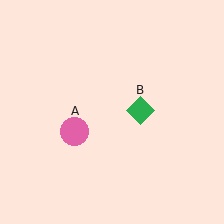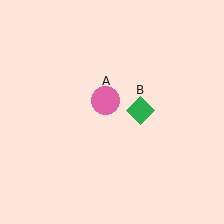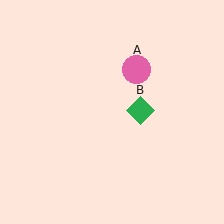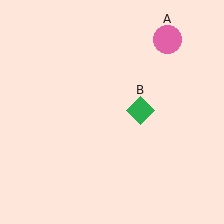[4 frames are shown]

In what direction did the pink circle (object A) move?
The pink circle (object A) moved up and to the right.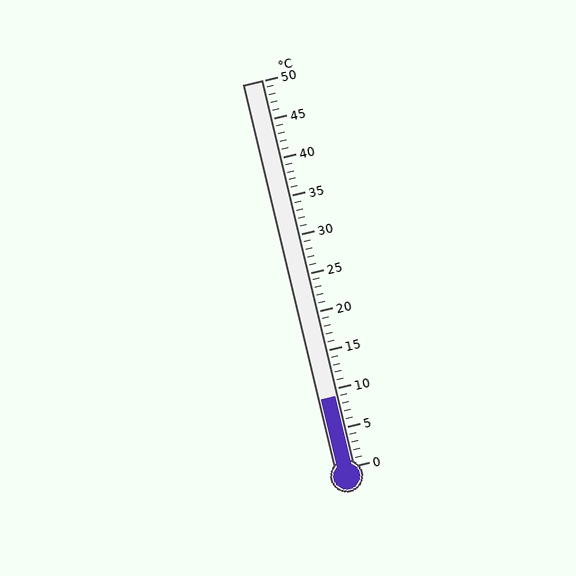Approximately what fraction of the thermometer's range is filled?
The thermometer is filled to approximately 20% of its range.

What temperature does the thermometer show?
The thermometer shows approximately 9°C.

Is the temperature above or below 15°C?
The temperature is below 15°C.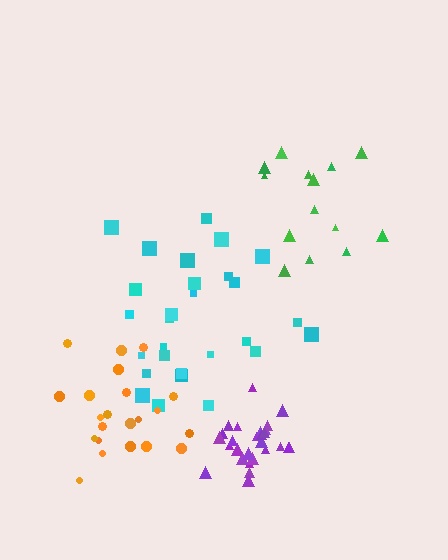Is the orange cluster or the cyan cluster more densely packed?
Orange.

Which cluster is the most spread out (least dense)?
Cyan.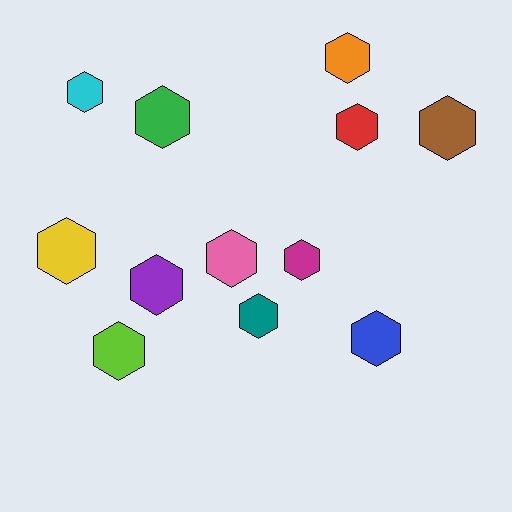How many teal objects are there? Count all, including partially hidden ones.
There is 1 teal object.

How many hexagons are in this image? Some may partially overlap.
There are 12 hexagons.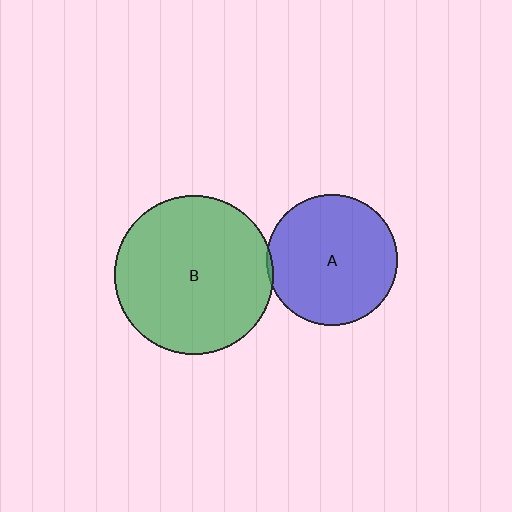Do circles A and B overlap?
Yes.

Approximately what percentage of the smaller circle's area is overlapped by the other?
Approximately 5%.